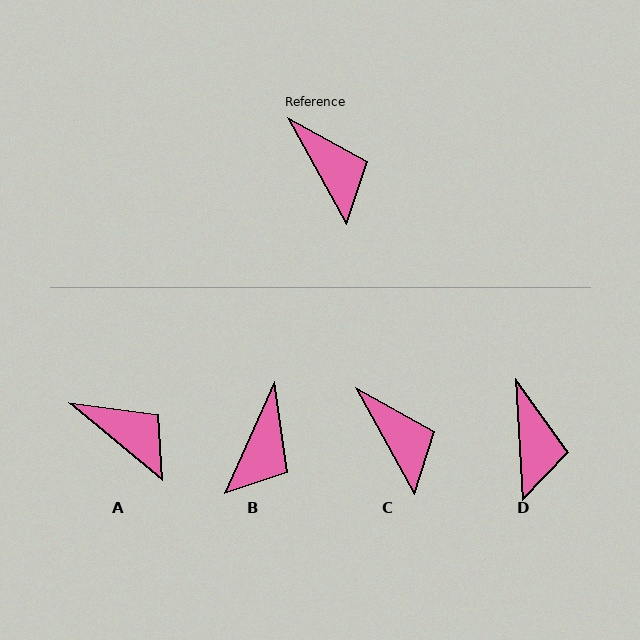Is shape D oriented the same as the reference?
No, it is off by about 25 degrees.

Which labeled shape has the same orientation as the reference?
C.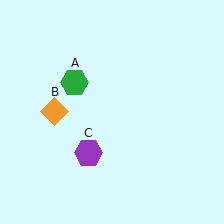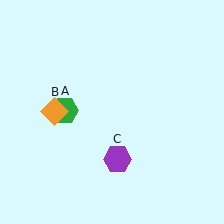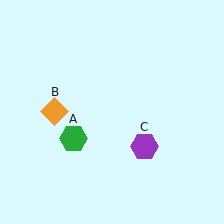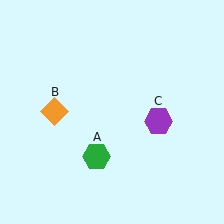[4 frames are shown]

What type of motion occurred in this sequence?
The green hexagon (object A), purple hexagon (object C) rotated counterclockwise around the center of the scene.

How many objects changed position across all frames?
2 objects changed position: green hexagon (object A), purple hexagon (object C).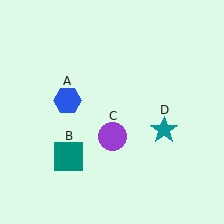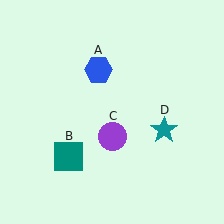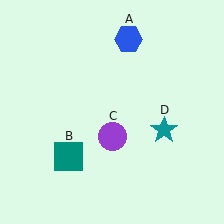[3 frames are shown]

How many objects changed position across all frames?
1 object changed position: blue hexagon (object A).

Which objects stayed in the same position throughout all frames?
Teal square (object B) and purple circle (object C) and teal star (object D) remained stationary.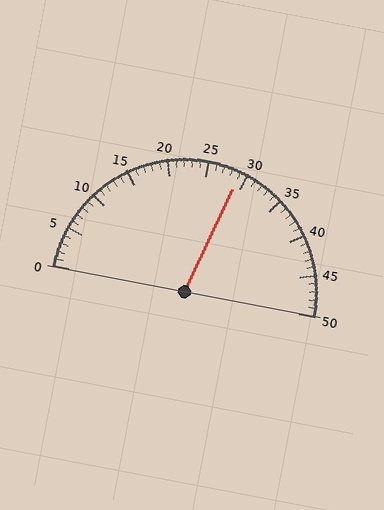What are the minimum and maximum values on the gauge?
The gauge ranges from 0 to 50.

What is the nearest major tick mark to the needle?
The nearest major tick mark is 30.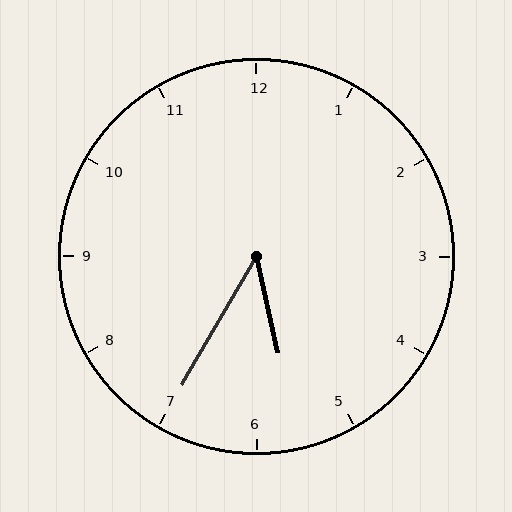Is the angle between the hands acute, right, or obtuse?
It is acute.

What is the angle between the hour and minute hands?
Approximately 42 degrees.